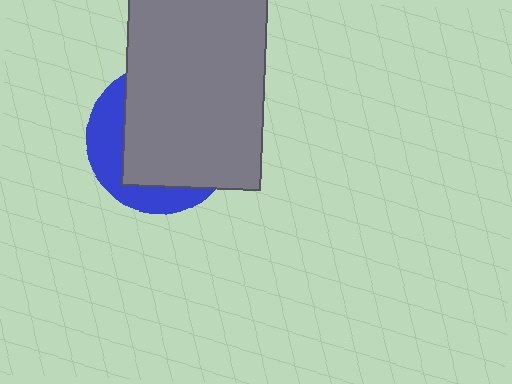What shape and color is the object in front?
The object in front is a gray rectangle.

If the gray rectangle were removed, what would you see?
You would see the complete blue circle.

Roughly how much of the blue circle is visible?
A small part of it is visible (roughly 30%).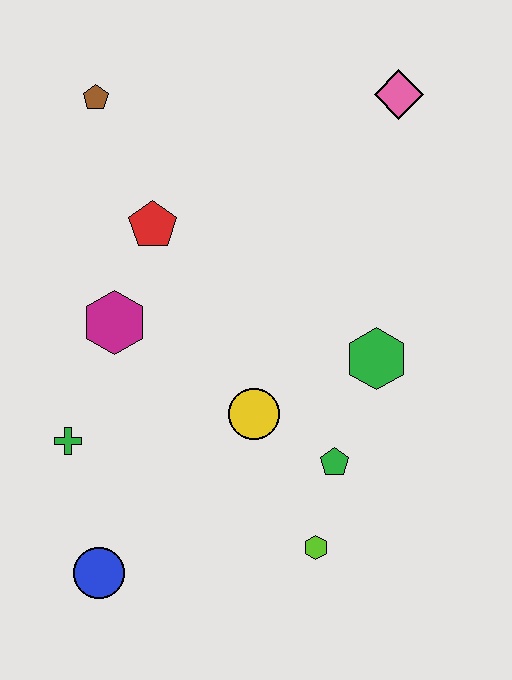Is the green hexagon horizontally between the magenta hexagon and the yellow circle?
No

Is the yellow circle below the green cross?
No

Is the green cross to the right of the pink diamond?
No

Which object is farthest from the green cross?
The pink diamond is farthest from the green cross.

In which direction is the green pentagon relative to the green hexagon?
The green pentagon is below the green hexagon.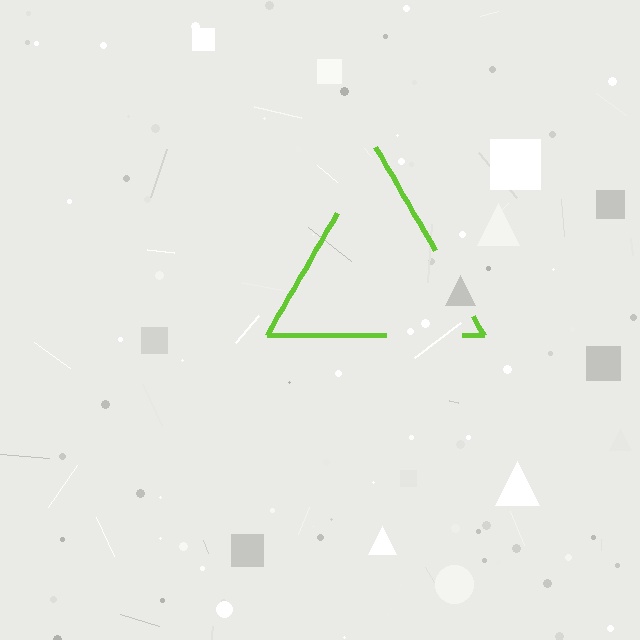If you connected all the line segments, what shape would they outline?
They would outline a triangle.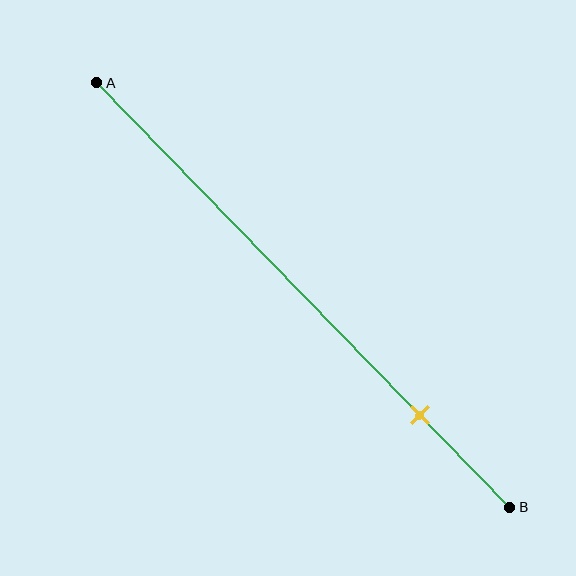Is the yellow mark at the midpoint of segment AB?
No, the mark is at about 80% from A, not at the 50% midpoint.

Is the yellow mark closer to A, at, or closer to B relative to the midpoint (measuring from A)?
The yellow mark is closer to point B than the midpoint of segment AB.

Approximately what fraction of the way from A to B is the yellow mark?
The yellow mark is approximately 80% of the way from A to B.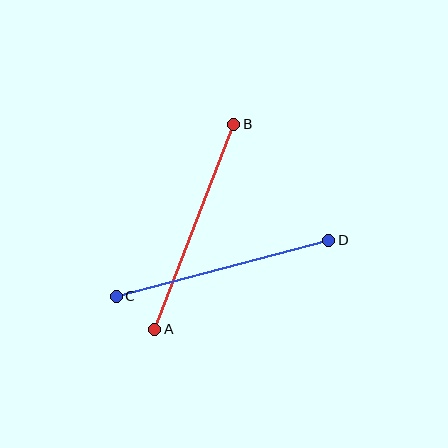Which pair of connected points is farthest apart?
Points C and D are farthest apart.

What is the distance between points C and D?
The distance is approximately 220 pixels.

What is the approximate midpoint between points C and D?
The midpoint is at approximately (222, 268) pixels.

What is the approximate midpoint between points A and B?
The midpoint is at approximately (194, 227) pixels.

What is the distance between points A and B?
The distance is approximately 220 pixels.